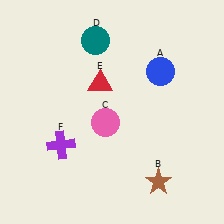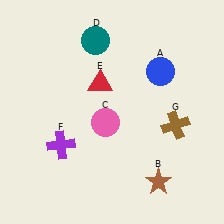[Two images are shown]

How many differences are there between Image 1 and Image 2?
There is 1 difference between the two images.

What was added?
A brown cross (G) was added in Image 2.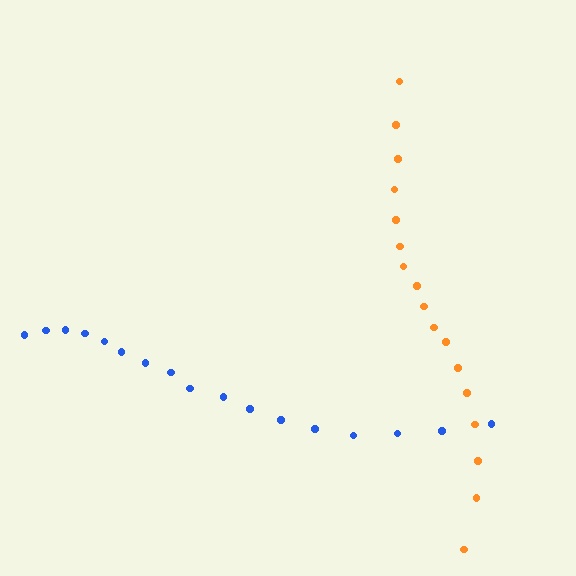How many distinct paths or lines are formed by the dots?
There are 2 distinct paths.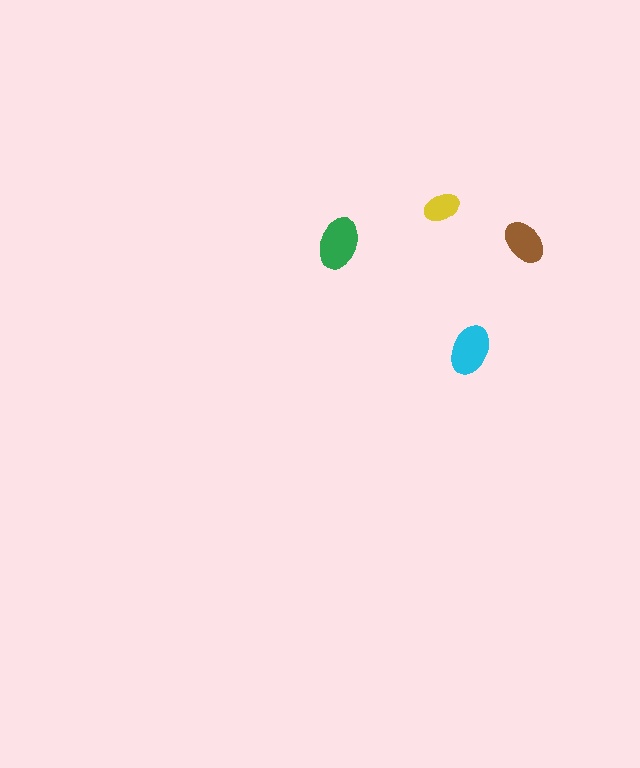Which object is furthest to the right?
The brown ellipse is rightmost.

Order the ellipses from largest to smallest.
the green one, the cyan one, the brown one, the yellow one.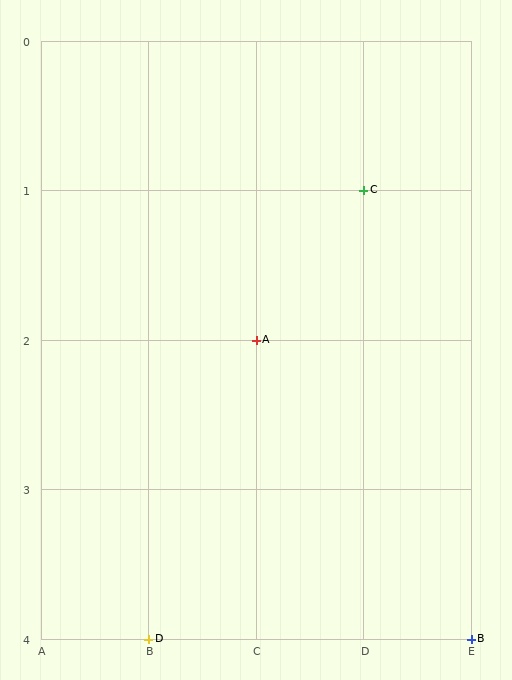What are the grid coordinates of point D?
Point D is at grid coordinates (B, 4).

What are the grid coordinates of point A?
Point A is at grid coordinates (C, 2).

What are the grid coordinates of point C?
Point C is at grid coordinates (D, 1).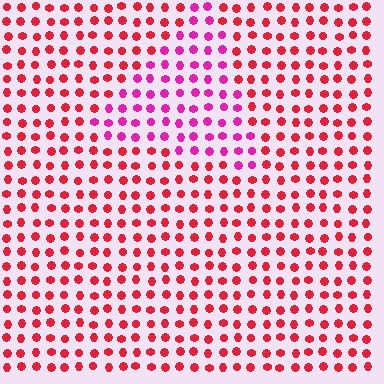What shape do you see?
I see a triangle.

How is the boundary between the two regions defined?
The boundary is defined purely by a slight shift in hue (about 37 degrees). Spacing, size, and orientation are identical on both sides.